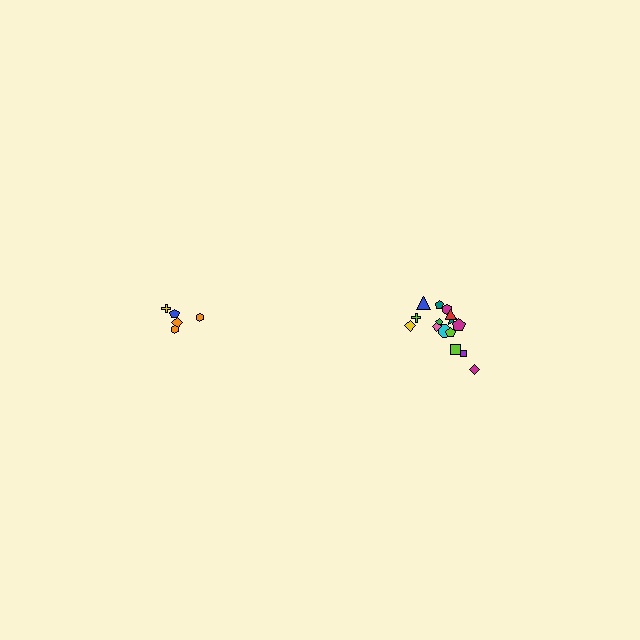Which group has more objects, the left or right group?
The right group.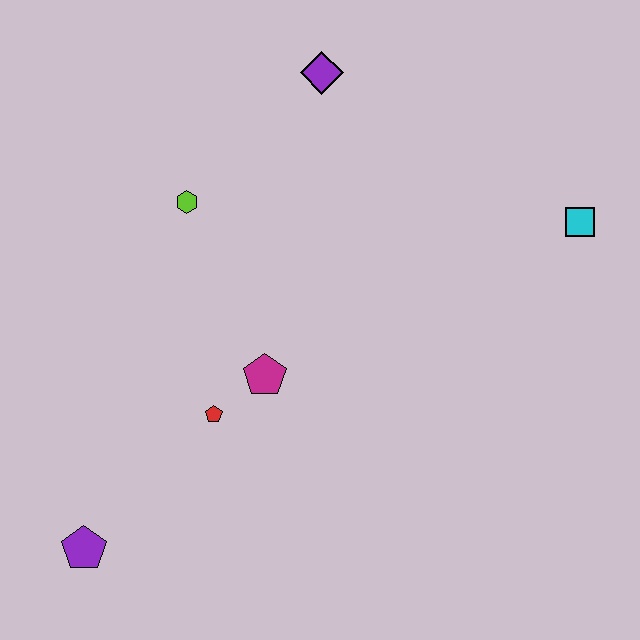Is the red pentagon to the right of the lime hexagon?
Yes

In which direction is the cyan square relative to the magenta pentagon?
The cyan square is to the right of the magenta pentagon.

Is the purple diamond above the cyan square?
Yes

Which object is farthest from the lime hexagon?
The cyan square is farthest from the lime hexagon.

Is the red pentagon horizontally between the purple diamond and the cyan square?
No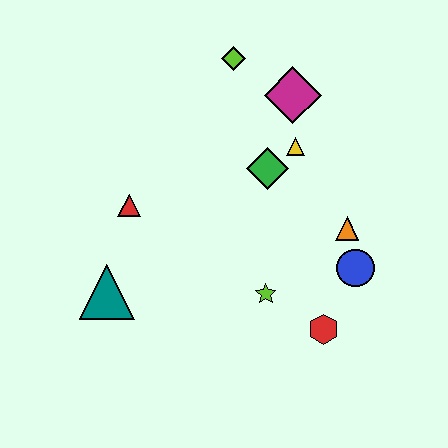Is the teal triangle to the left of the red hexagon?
Yes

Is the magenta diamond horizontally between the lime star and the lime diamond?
No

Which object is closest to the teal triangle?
The red triangle is closest to the teal triangle.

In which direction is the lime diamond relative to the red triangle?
The lime diamond is above the red triangle.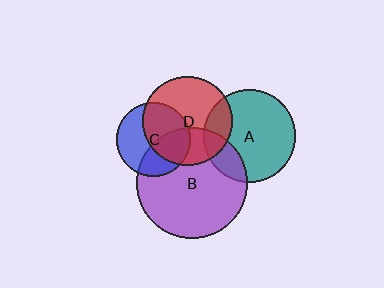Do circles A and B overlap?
Yes.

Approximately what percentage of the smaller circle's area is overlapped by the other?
Approximately 20%.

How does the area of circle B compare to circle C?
Approximately 2.2 times.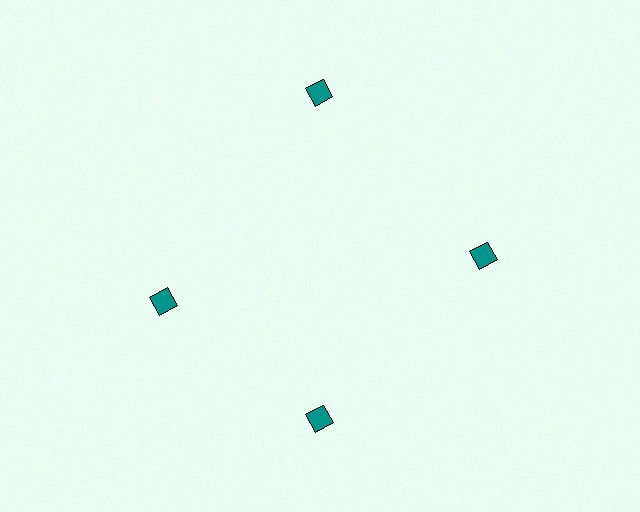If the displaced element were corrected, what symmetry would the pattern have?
It would have 4-fold rotational symmetry — the pattern would map onto itself every 90 degrees.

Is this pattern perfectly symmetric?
No. The 4 teal squares are arranged in a ring, but one element near the 9 o'clock position is rotated out of alignment along the ring, breaking the 4-fold rotational symmetry.